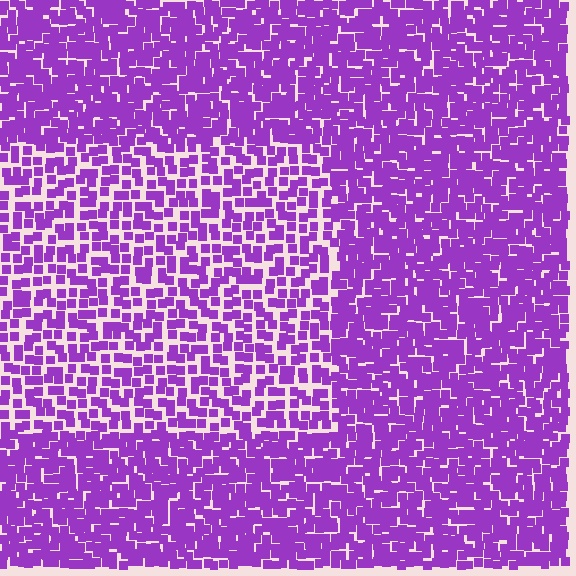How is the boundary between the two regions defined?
The boundary is defined by a change in element density (approximately 1.7x ratio). All elements are the same color, size, and shape.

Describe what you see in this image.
The image contains small purple elements arranged at two different densities. A rectangle-shaped region is visible where the elements are less densely packed than the surrounding area.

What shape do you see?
I see a rectangle.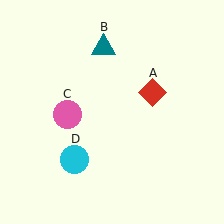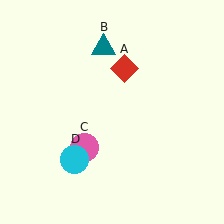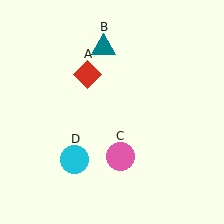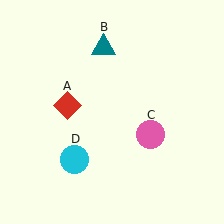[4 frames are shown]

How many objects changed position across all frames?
2 objects changed position: red diamond (object A), pink circle (object C).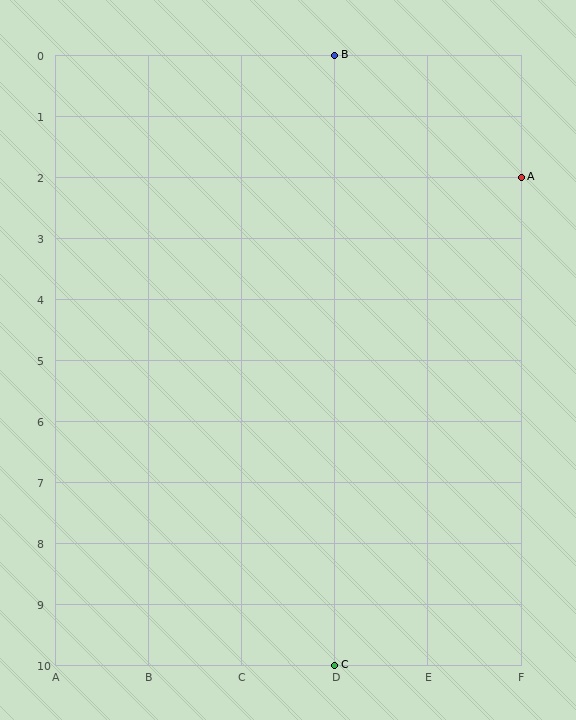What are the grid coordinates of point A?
Point A is at grid coordinates (F, 2).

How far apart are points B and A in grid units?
Points B and A are 2 columns and 2 rows apart (about 2.8 grid units diagonally).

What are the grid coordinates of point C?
Point C is at grid coordinates (D, 10).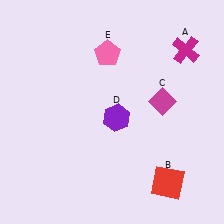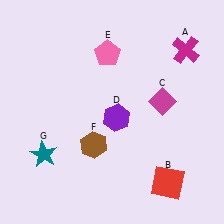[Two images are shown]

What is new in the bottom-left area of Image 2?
A brown hexagon (F) was added in the bottom-left area of Image 2.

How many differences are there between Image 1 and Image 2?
There are 2 differences between the two images.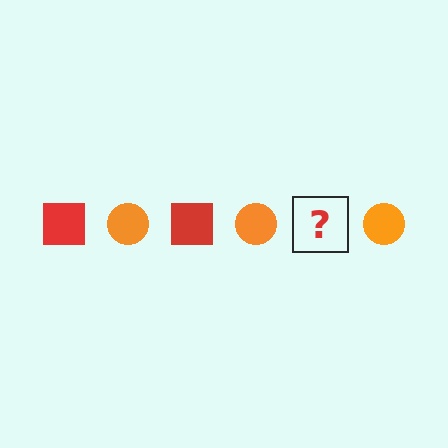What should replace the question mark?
The question mark should be replaced with a red square.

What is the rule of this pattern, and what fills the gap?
The rule is that the pattern alternates between red square and orange circle. The gap should be filled with a red square.